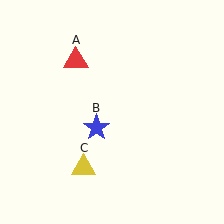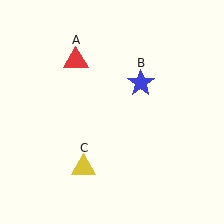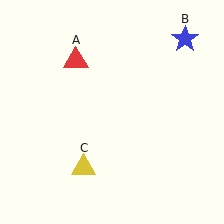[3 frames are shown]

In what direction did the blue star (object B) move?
The blue star (object B) moved up and to the right.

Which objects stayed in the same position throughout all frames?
Red triangle (object A) and yellow triangle (object C) remained stationary.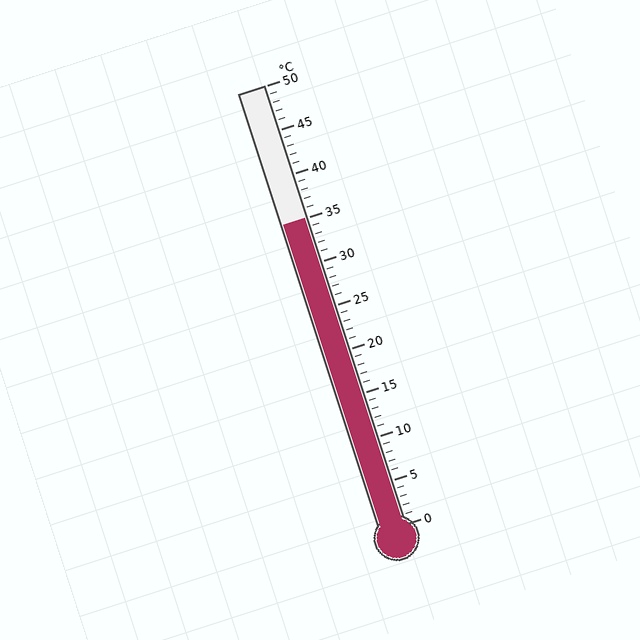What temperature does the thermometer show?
The thermometer shows approximately 35°C.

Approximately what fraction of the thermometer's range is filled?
The thermometer is filled to approximately 70% of its range.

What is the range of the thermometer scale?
The thermometer scale ranges from 0°C to 50°C.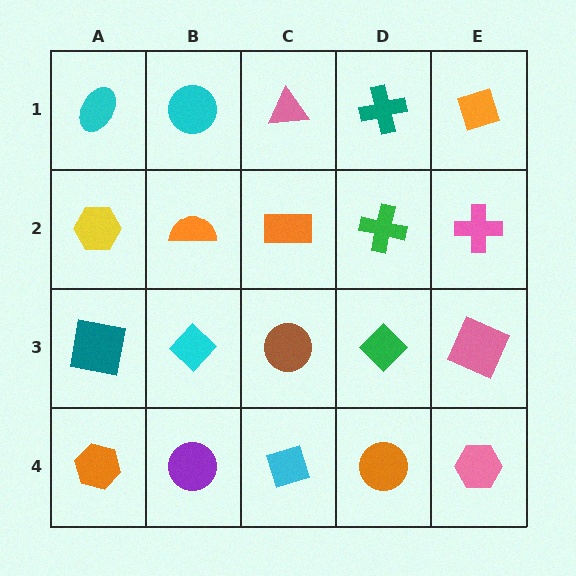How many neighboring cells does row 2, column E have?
3.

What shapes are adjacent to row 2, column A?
A cyan ellipse (row 1, column A), a teal square (row 3, column A), an orange semicircle (row 2, column B).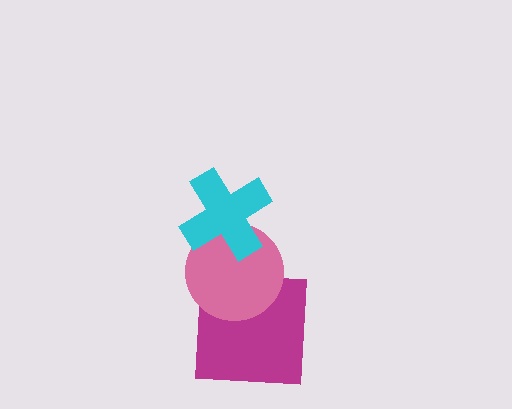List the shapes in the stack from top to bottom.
From top to bottom: the cyan cross, the pink circle, the magenta square.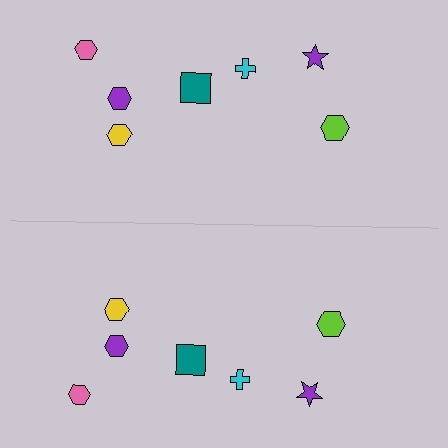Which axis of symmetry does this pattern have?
The pattern has a horizontal axis of symmetry running through the center of the image.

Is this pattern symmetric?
Yes, this pattern has bilateral (reflection) symmetry.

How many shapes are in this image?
There are 14 shapes in this image.